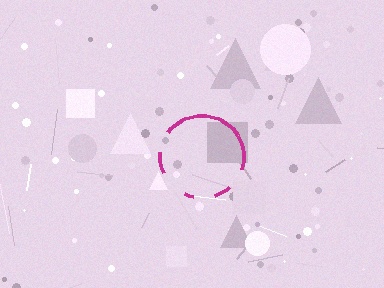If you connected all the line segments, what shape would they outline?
They would outline a circle.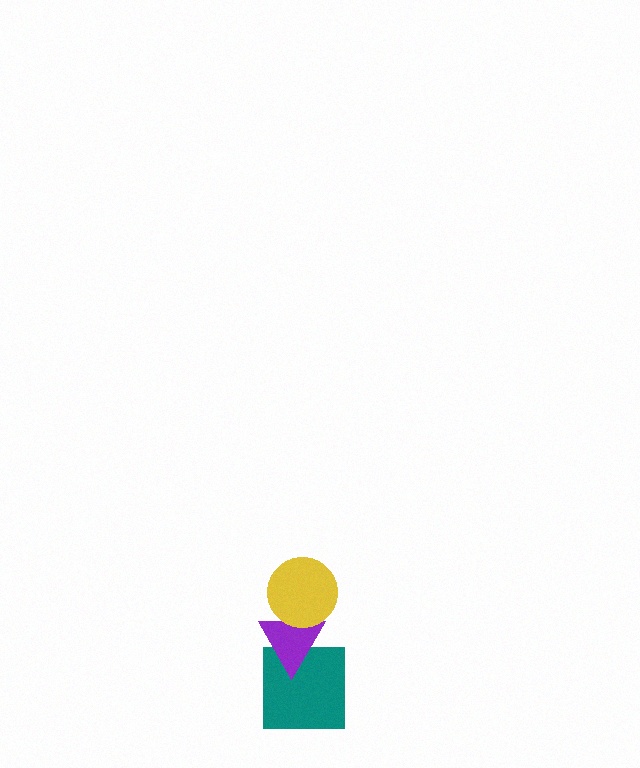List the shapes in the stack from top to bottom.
From top to bottom: the yellow circle, the purple triangle, the teal square.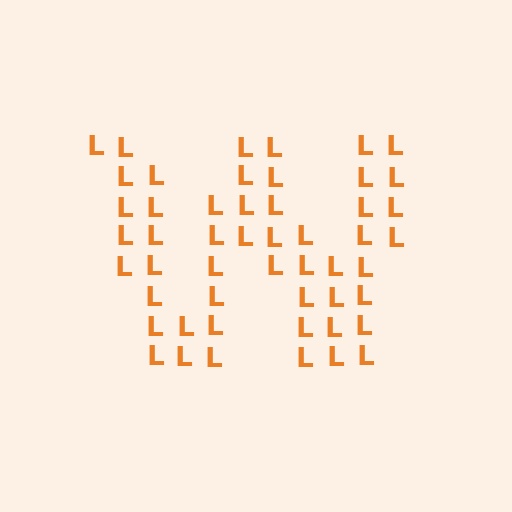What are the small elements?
The small elements are letter L's.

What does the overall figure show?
The overall figure shows the letter W.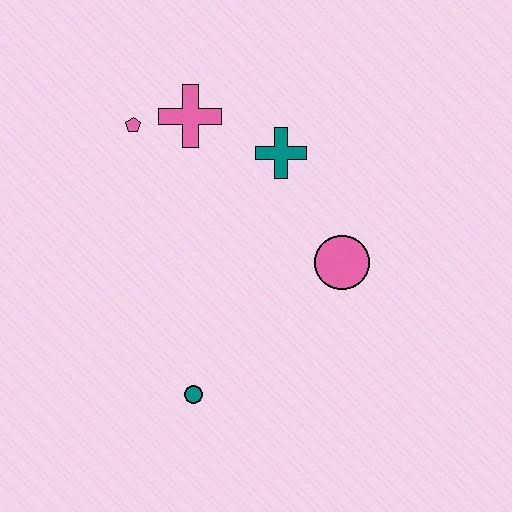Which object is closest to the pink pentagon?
The pink cross is closest to the pink pentagon.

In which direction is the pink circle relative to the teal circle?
The pink circle is to the right of the teal circle.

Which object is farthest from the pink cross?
The teal circle is farthest from the pink cross.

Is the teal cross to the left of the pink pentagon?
No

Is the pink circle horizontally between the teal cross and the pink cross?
No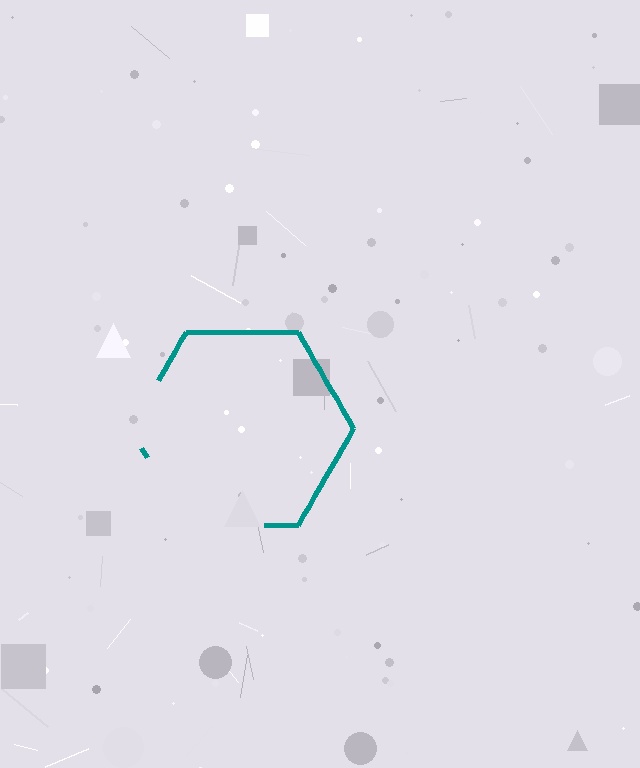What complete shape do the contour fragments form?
The contour fragments form a hexagon.